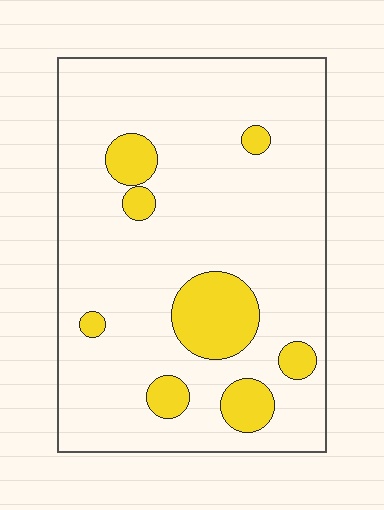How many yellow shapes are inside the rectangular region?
8.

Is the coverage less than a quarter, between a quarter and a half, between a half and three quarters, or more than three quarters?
Less than a quarter.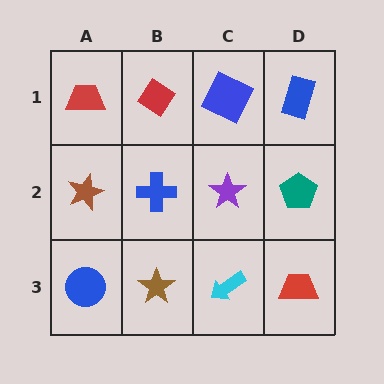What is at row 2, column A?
A brown star.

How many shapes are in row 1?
4 shapes.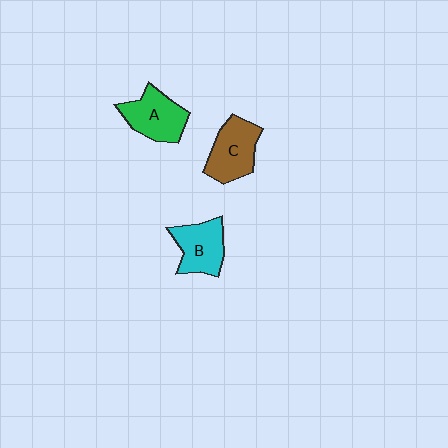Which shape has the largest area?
Shape C (brown).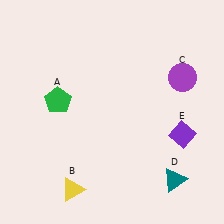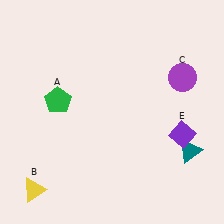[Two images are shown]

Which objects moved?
The objects that moved are: the yellow triangle (B), the teal triangle (D).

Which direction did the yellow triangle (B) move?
The yellow triangle (B) moved left.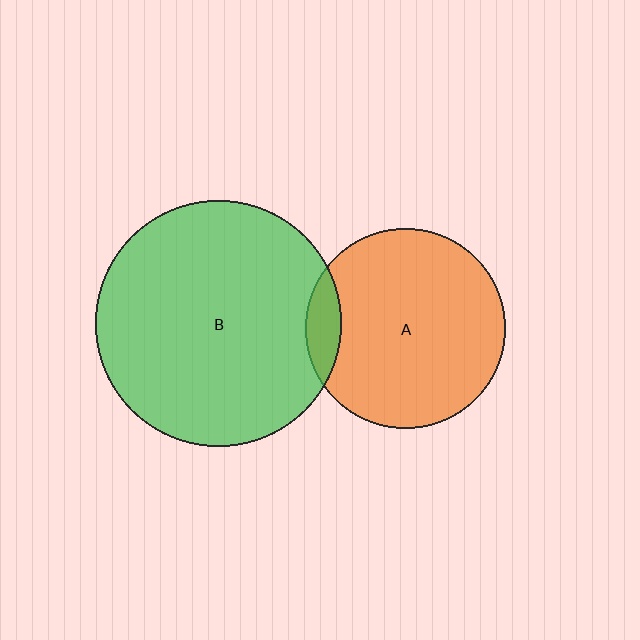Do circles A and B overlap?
Yes.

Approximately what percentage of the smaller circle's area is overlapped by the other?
Approximately 10%.